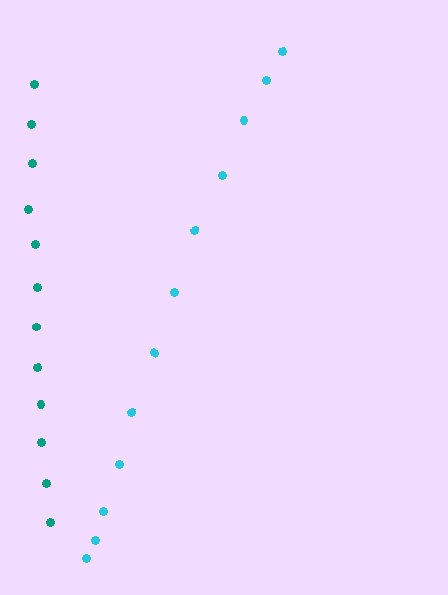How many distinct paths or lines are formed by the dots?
There are 2 distinct paths.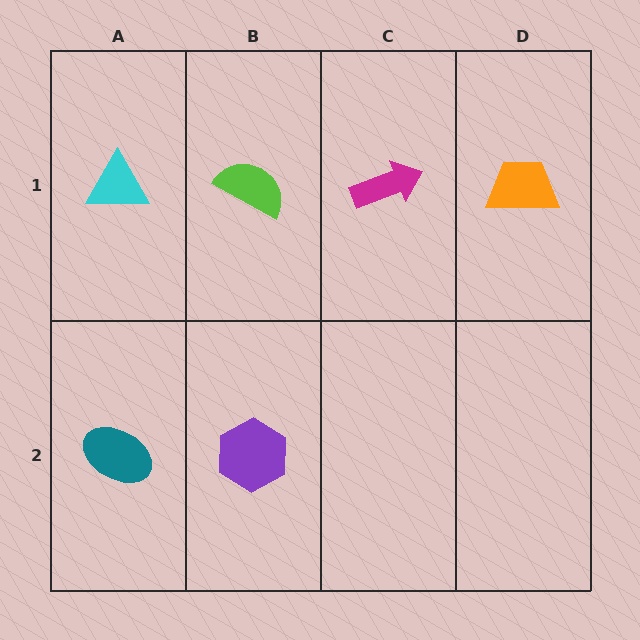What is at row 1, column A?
A cyan triangle.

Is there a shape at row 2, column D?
No, that cell is empty.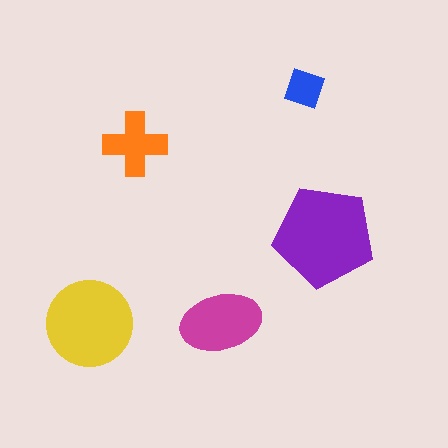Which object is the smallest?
The blue diamond.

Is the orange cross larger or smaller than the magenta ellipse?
Smaller.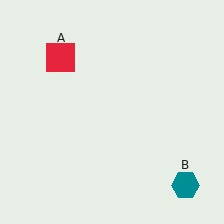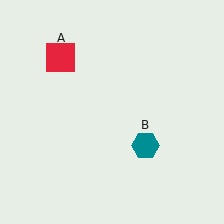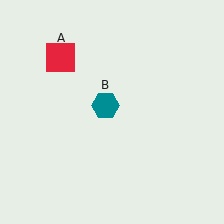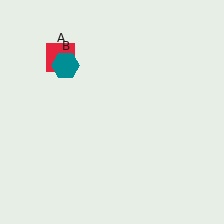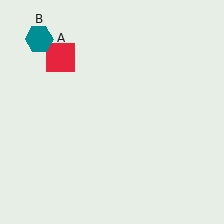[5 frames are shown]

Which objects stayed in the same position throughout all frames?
Red square (object A) remained stationary.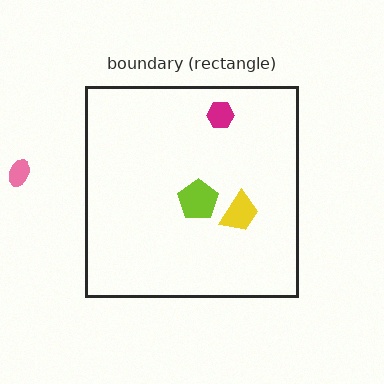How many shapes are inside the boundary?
3 inside, 1 outside.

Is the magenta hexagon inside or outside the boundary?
Inside.